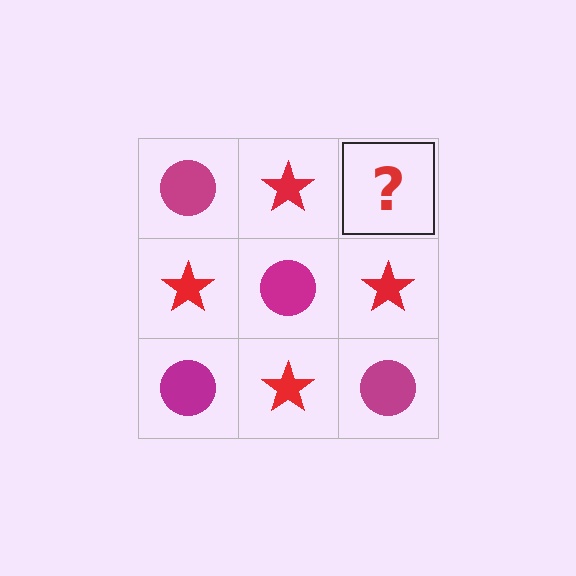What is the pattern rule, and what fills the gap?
The rule is that it alternates magenta circle and red star in a checkerboard pattern. The gap should be filled with a magenta circle.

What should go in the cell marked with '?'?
The missing cell should contain a magenta circle.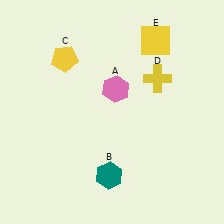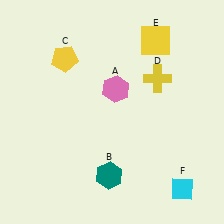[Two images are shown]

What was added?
A cyan diamond (F) was added in Image 2.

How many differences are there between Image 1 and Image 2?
There is 1 difference between the two images.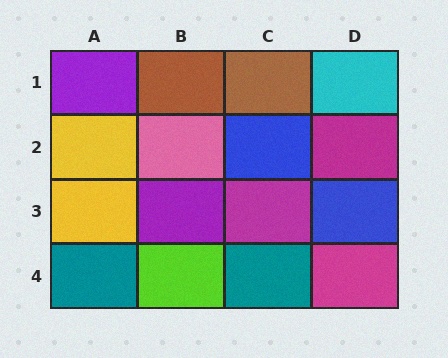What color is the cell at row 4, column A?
Teal.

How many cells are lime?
1 cell is lime.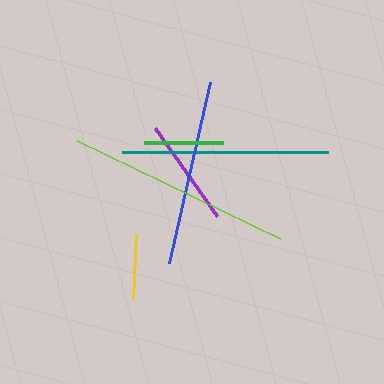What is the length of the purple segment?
The purple segment is approximately 108 pixels long.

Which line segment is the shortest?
The yellow line is the shortest at approximately 65 pixels.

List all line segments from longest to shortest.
From longest to shortest: lime, teal, blue, purple, green, yellow.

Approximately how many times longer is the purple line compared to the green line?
The purple line is approximately 1.4 times the length of the green line.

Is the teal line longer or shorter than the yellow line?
The teal line is longer than the yellow line.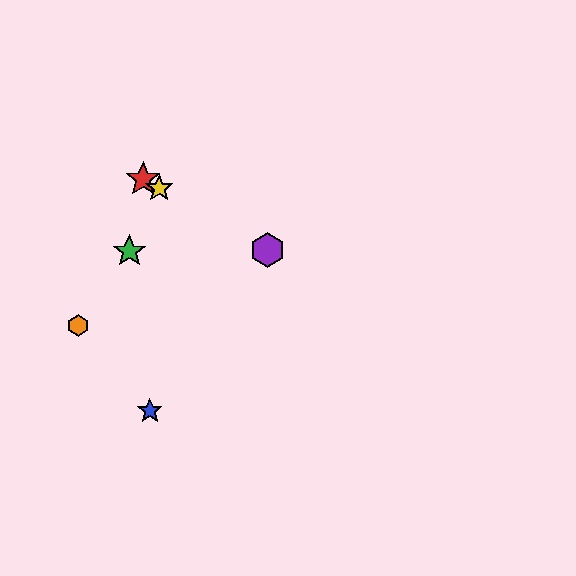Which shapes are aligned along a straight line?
The red star, the yellow star, the purple hexagon are aligned along a straight line.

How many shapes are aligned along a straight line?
3 shapes (the red star, the yellow star, the purple hexagon) are aligned along a straight line.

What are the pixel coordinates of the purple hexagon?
The purple hexagon is at (268, 250).